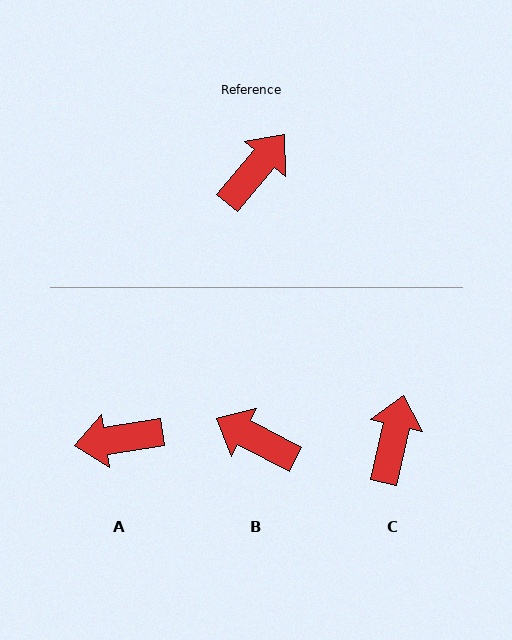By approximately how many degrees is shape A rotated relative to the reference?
Approximately 139 degrees counter-clockwise.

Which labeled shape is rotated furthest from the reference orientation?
A, about 139 degrees away.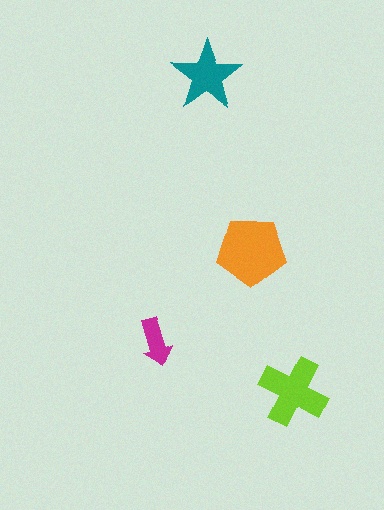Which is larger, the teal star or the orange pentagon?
The orange pentagon.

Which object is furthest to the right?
The lime cross is rightmost.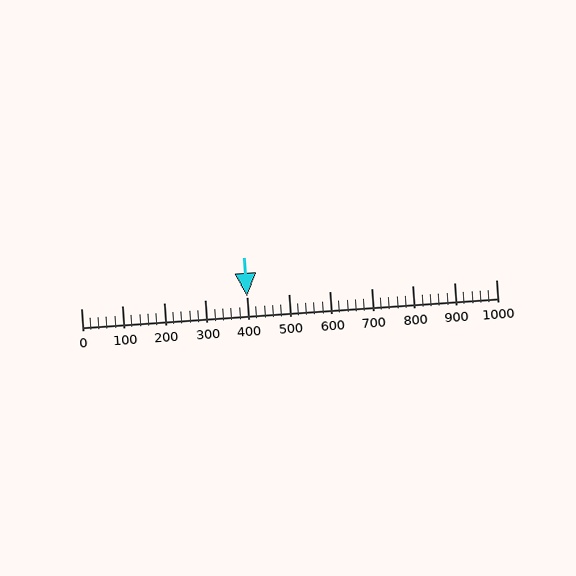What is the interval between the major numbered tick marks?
The major tick marks are spaced 100 units apart.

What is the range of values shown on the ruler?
The ruler shows values from 0 to 1000.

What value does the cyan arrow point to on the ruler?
The cyan arrow points to approximately 400.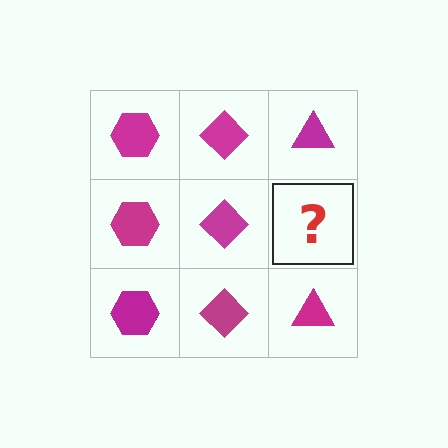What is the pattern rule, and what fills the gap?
The rule is that each column has a consistent shape. The gap should be filled with a magenta triangle.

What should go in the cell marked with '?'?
The missing cell should contain a magenta triangle.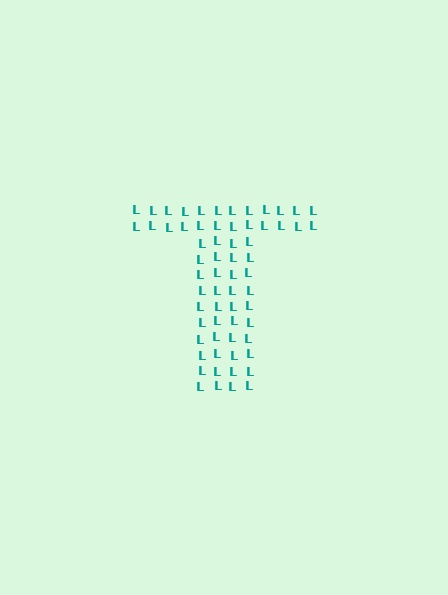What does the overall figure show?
The overall figure shows the letter T.